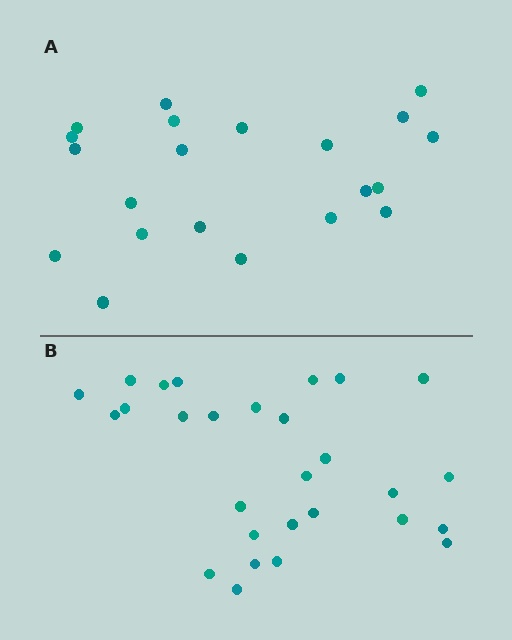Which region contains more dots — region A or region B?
Region B (the bottom region) has more dots.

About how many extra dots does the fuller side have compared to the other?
Region B has roughly 8 or so more dots than region A.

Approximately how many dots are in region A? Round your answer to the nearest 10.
About 20 dots. (The exact count is 21, which rounds to 20.)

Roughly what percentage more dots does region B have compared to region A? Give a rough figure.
About 35% more.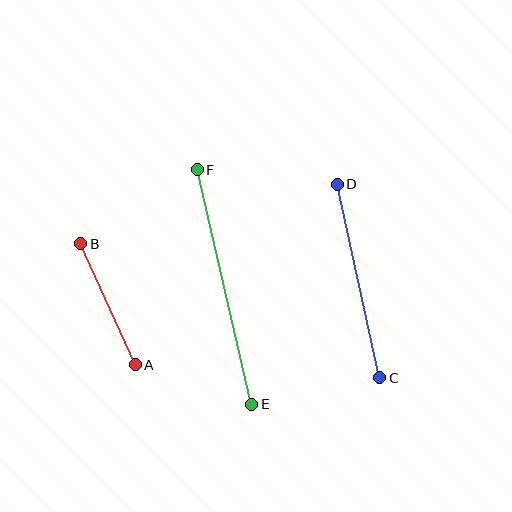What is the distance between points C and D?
The distance is approximately 198 pixels.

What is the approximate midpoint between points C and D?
The midpoint is at approximately (358, 281) pixels.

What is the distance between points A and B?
The distance is approximately 133 pixels.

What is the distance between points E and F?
The distance is approximately 241 pixels.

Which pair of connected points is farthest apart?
Points E and F are farthest apart.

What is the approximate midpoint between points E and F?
The midpoint is at approximately (224, 287) pixels.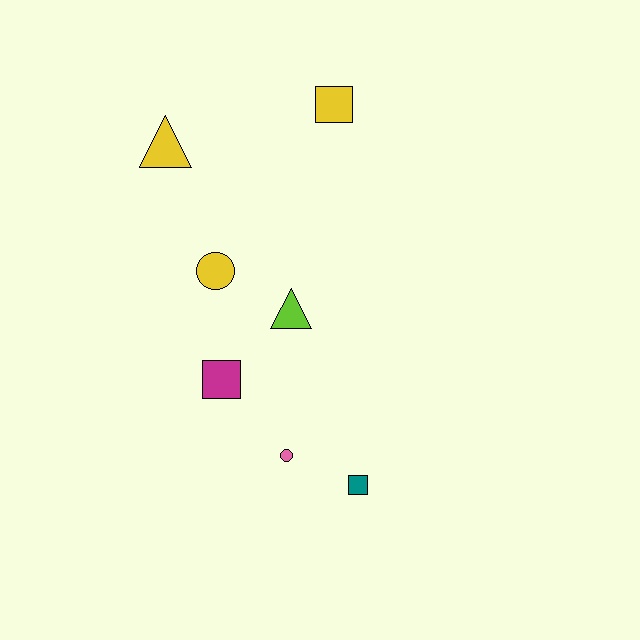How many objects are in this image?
There are 7 objects.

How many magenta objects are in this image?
There is 1 magenta object.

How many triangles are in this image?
There are 2 triangles.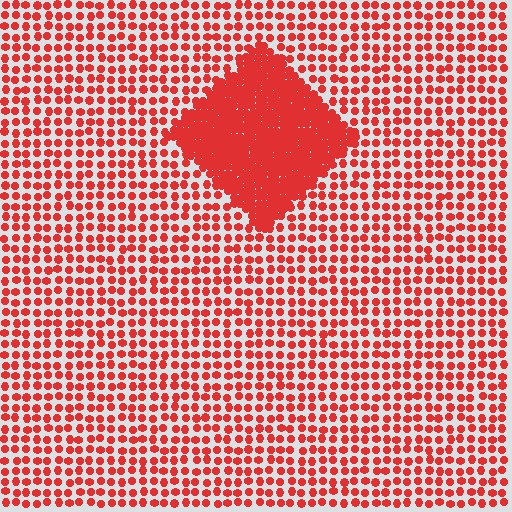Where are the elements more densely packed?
The elements are more densely packed inside the diamond boundary.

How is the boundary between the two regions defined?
The boundary is defined by a change in element density (approximately 3.0x ratio). All elements are the same color, size, and shape.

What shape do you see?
I see a diamond.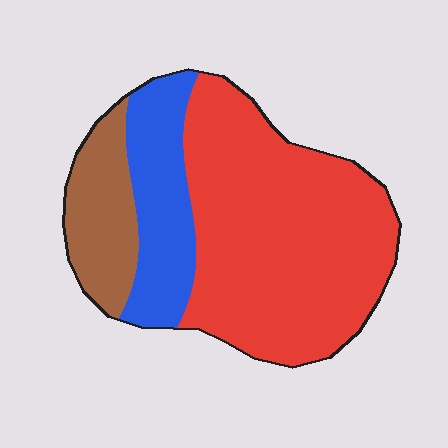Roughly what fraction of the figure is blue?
Blue takes up between a sixth and a third of the figure.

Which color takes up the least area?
Brown, at roughly 15%.